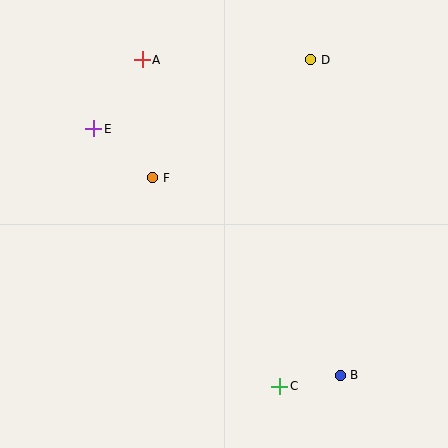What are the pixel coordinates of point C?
Point C is at (280, 386).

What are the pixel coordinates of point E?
Point E is at (94, 129).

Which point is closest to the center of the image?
Point F at (153, 178) is closest to the center.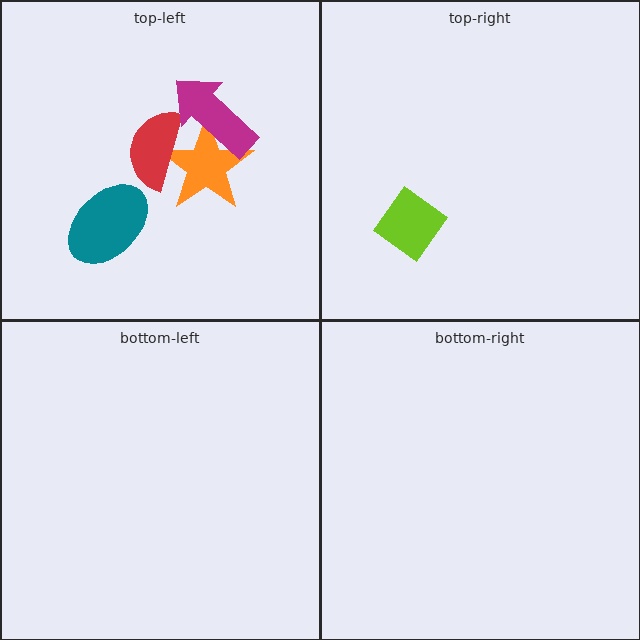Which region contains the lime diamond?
The top-right region.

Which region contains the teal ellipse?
The top-left region.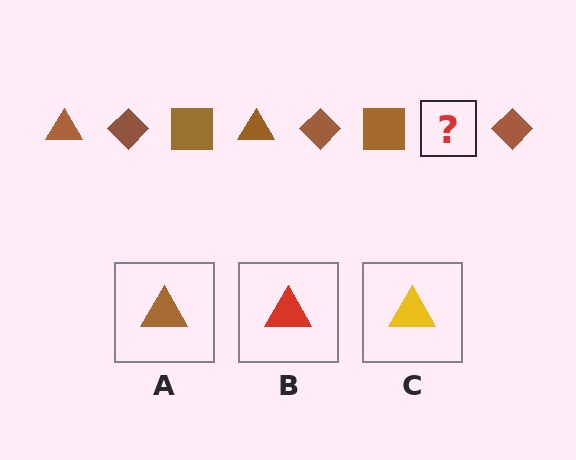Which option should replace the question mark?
Option A.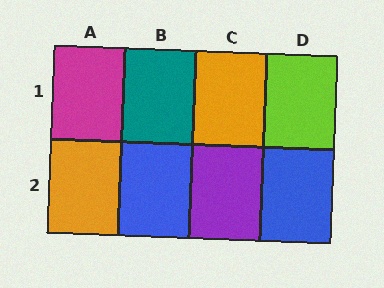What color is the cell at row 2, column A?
Orange.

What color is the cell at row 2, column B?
Blue.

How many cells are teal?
1 cell is teal.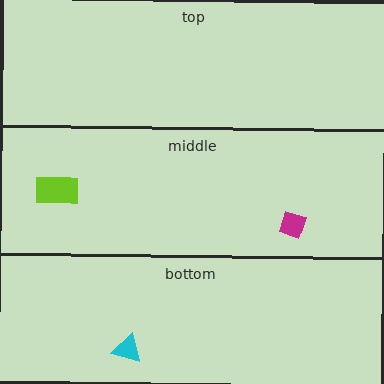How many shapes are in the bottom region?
1.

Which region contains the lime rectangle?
The middle region.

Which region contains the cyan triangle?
The bottom region.